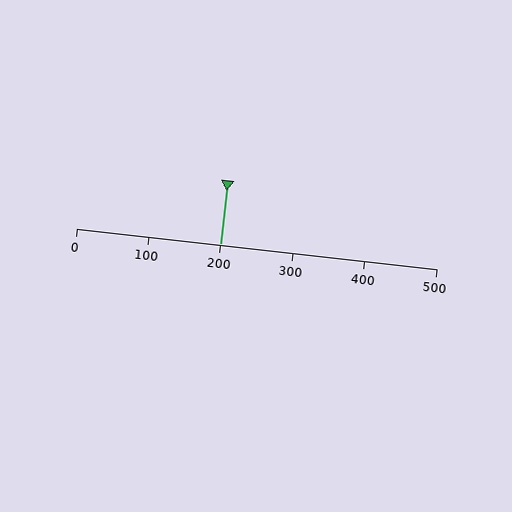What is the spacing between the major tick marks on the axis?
The major ticks are spaced 100 apart.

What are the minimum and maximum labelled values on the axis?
The axis runs from 0 to 500.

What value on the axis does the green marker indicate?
The marker indicates approximately 200.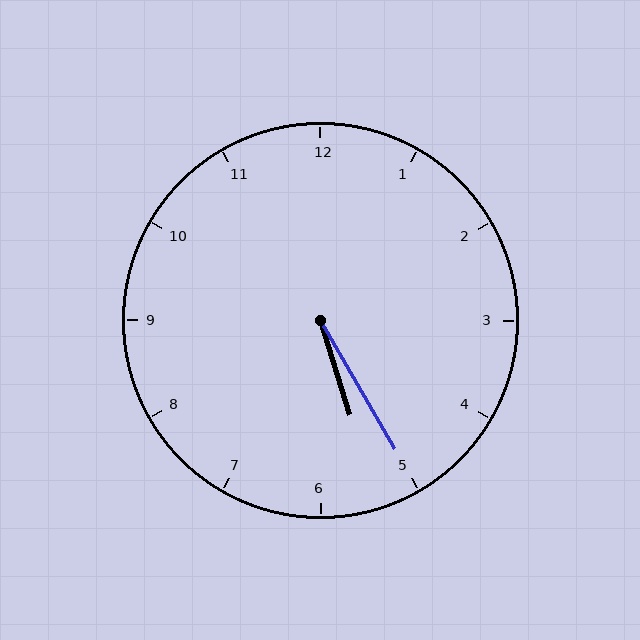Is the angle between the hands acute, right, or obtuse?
It is acute.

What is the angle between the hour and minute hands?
Approximately 12 degrees.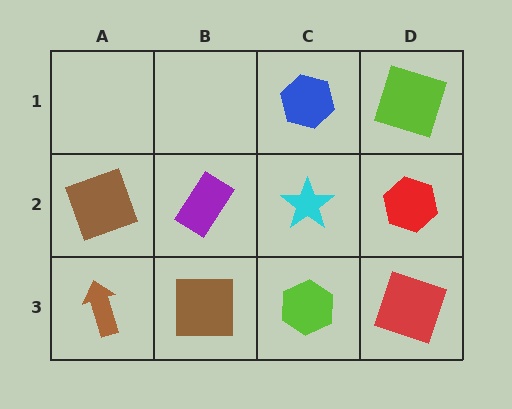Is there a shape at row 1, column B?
No, that cell is empty.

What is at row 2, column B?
A purple rectangle.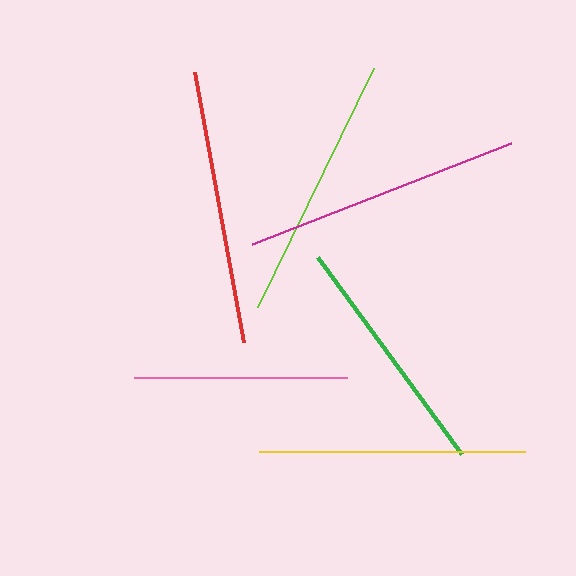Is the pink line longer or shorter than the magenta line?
The magenta line is longer than the pink line.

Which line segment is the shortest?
The pink line is the shortest at approximately 213 pixels.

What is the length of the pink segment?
The pink segment is approximately 213 pixels long.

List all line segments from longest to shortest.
From longest to shortest: magenta, red, lime, yellow, green, pink.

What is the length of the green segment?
The green segment is approximately 243 pixels long.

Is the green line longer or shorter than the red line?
The red line is longer than the green line.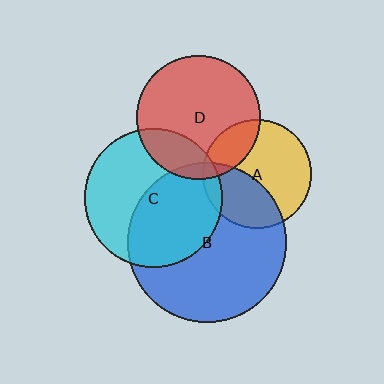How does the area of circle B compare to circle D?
Approximately 1.7 times.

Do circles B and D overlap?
Yes.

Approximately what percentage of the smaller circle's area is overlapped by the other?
Approximately 5%.